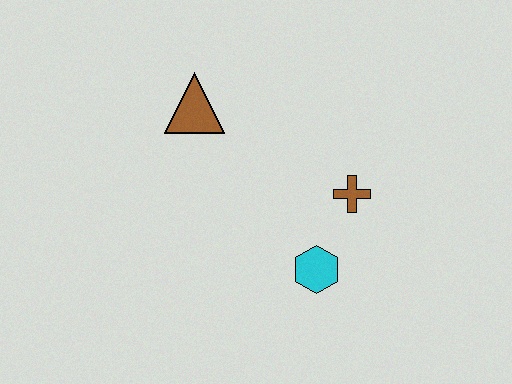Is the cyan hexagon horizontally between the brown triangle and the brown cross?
Yes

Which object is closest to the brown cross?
The cyan hexagon is closest to the brown cross.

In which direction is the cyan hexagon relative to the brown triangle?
The cyan hexagon is below the brown triangle.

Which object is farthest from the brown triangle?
The cyan hexagon is farthest from the brown triangle.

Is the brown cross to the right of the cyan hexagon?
Yes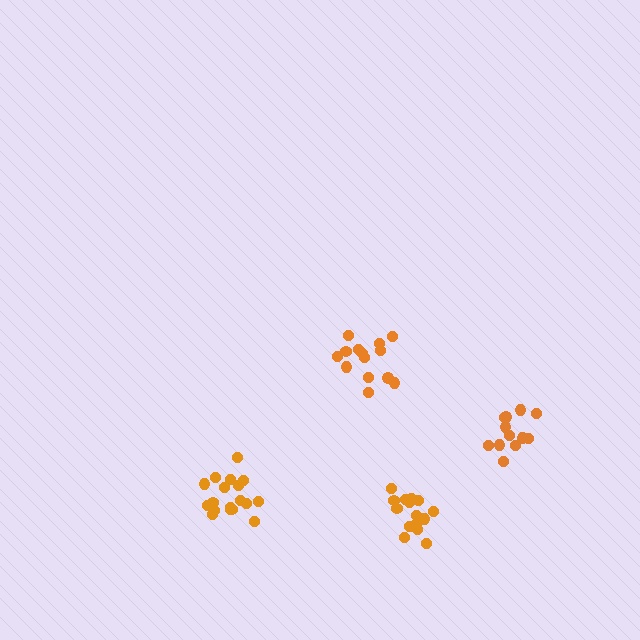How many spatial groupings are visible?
There are 4 spatial groupings.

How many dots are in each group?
Group 1: 12 dots, Group 2: 18 dots, Group 3: 16 dots, Group 4: 14 dots (60 total).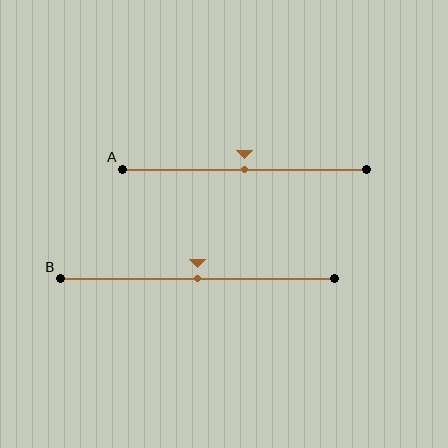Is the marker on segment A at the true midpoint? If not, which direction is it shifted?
Yes, the marker on segment A is at the true midpoint.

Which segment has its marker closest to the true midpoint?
Segment A has its marker closest to the true midpoint.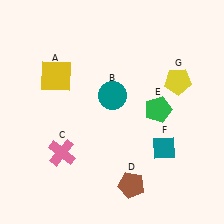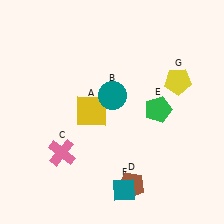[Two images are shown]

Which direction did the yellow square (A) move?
The yellow square (A) moved right.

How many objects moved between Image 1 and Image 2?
2 objects moved between the two images.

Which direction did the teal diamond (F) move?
The teal diamond (F) moved down.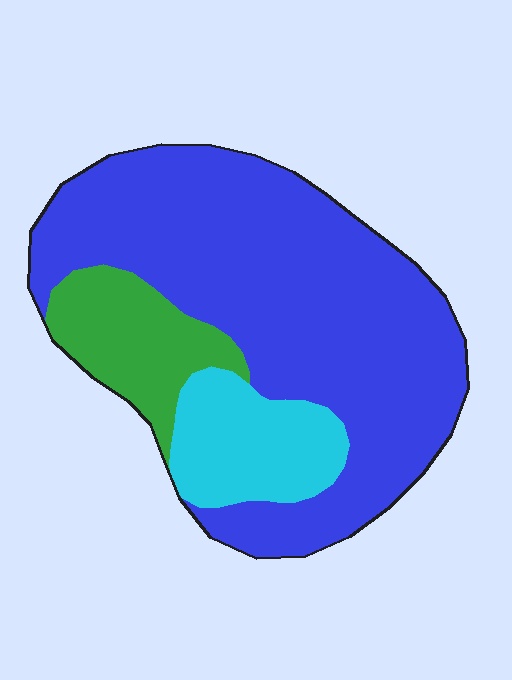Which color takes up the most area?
Blue, at roughly 70%.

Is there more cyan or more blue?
Blue.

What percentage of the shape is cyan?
Cyan takes up about one sixth (1/6) of the shape.